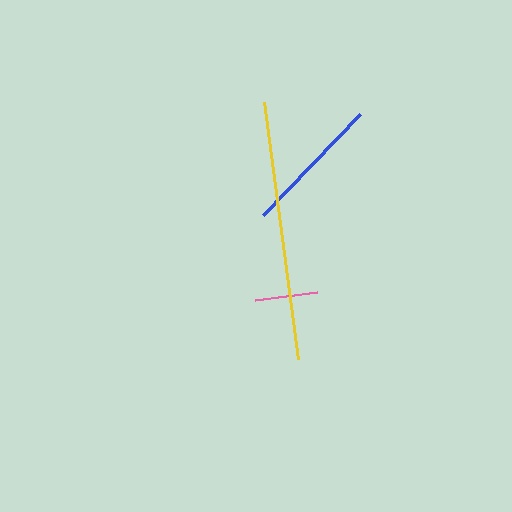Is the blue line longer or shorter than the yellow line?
The yellow line is longer than the blue line.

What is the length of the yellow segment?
The yellow segment is approximately 260 pixels long.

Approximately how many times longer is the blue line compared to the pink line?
The blue line is approximately 2.2 times the length of the pink line.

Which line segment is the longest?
The yellow line is the longest at approximately 260 pixels.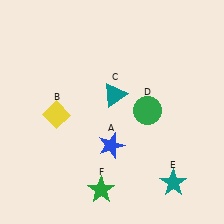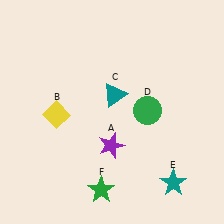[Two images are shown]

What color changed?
The star (A) changed from blue in Image 1 to purple in Image 2.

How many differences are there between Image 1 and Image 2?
There is 1 difference between the two images.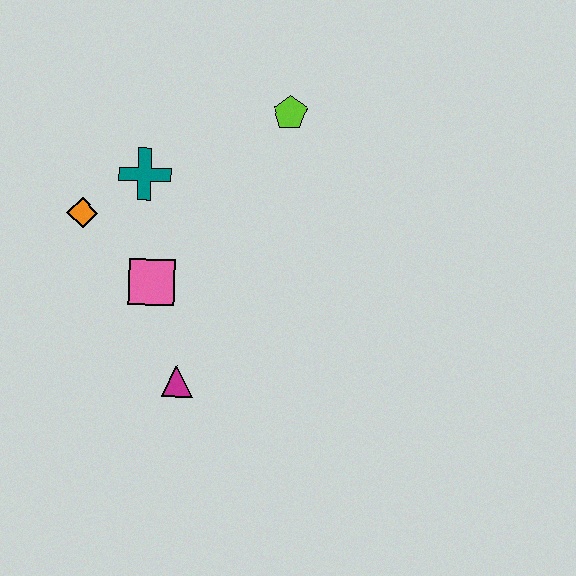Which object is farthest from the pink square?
The lime pentagon is farthest from the pink square.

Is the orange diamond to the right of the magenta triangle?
No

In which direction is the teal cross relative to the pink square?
The teal cross is above the pink square.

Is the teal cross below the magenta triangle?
No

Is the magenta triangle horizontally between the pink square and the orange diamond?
No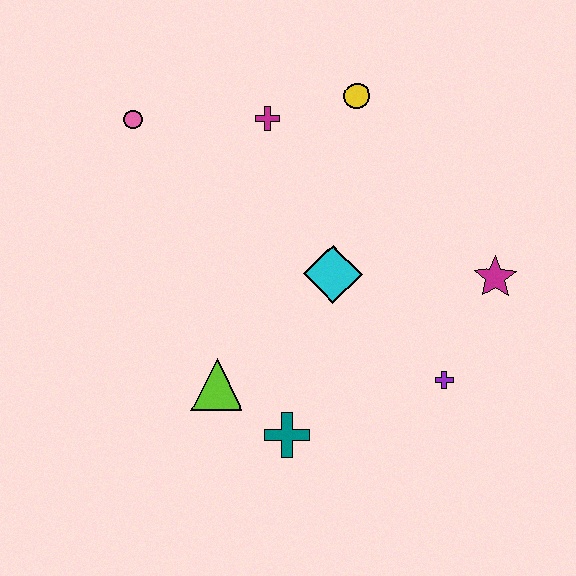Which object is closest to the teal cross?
The lime triangle is closest to the teal cross.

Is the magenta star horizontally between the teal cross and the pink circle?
No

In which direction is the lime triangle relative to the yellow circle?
The lime triangle is below the yellow circle.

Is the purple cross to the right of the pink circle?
Yes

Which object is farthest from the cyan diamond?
The pink circle is farthest from the cyan diamond.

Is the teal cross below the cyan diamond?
Yes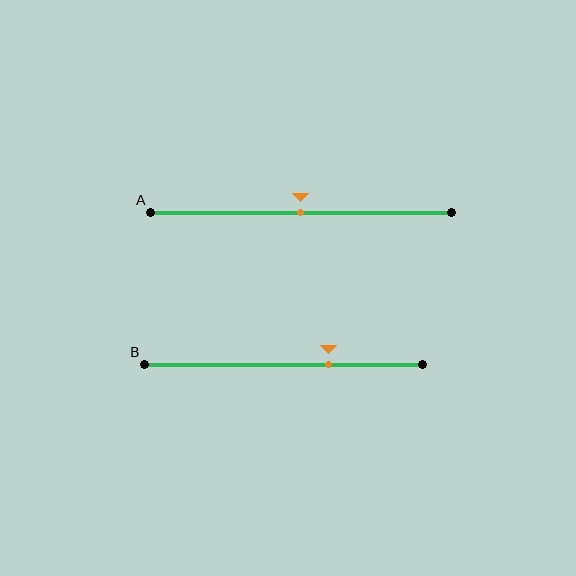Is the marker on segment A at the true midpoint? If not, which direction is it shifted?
Yes, the marker on segment A is at the true midpoint.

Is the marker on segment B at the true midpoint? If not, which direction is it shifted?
No, the marker on segment B is shifted to the right by about 16% of the segment length.